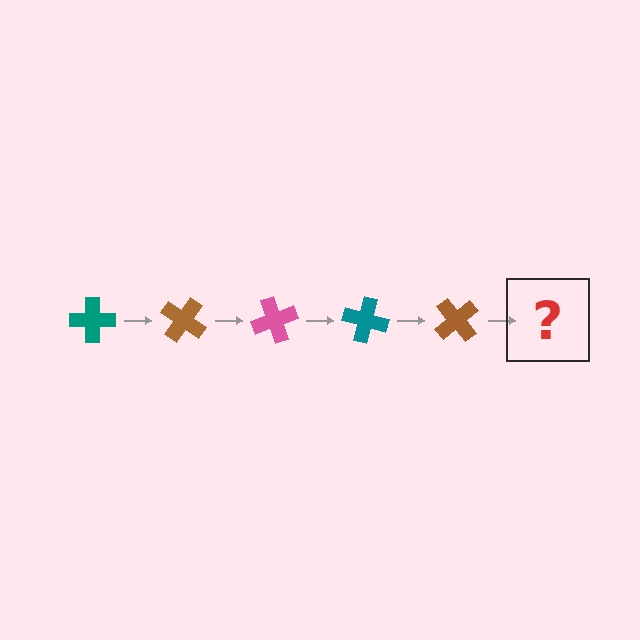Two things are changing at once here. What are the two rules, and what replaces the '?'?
The two rules are that it rotates 35 degrees each step and the color cycles through teal, brown, and pink. The '?' should be a pink cross, rotated 175 degrees from the start.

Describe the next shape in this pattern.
It should be a pink cross, rotated 175 degrees from the start.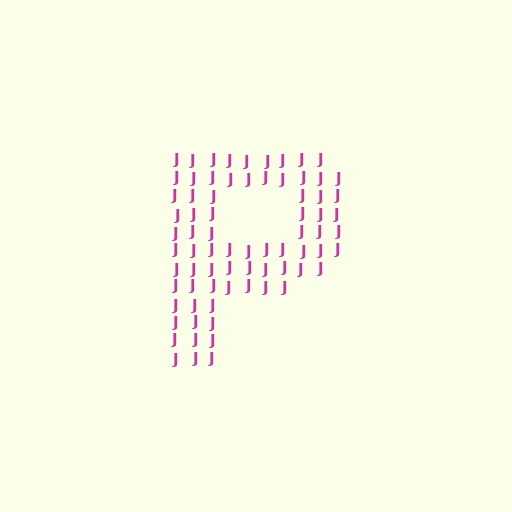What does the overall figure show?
The overall figure shows the letter P.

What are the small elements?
The small elements are letter J's.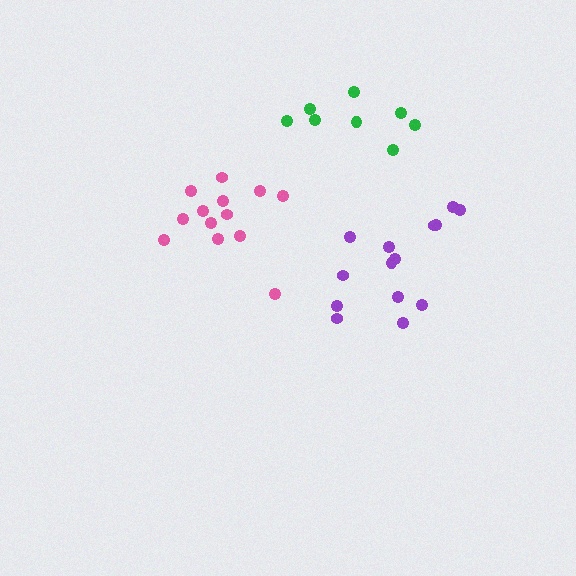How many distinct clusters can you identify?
There are 3 distinct clusters.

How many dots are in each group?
Group 1: 8 dots, Group 2: 14 dots, Group 3: 13 dots (35 total).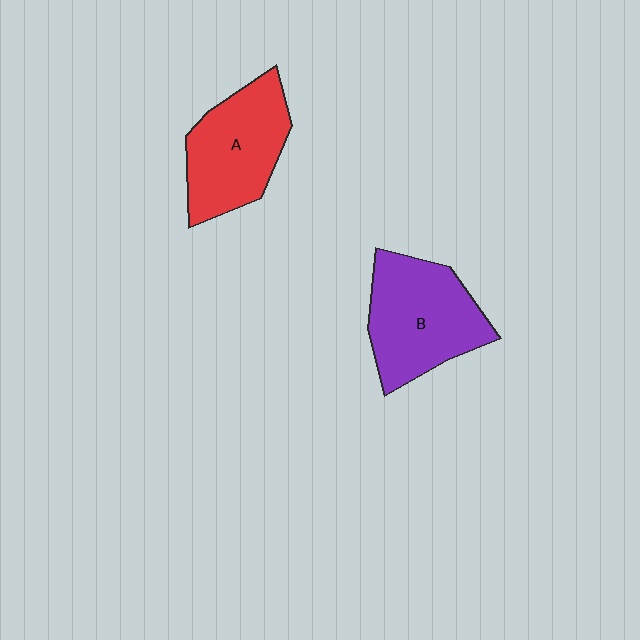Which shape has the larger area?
Shape B (purple).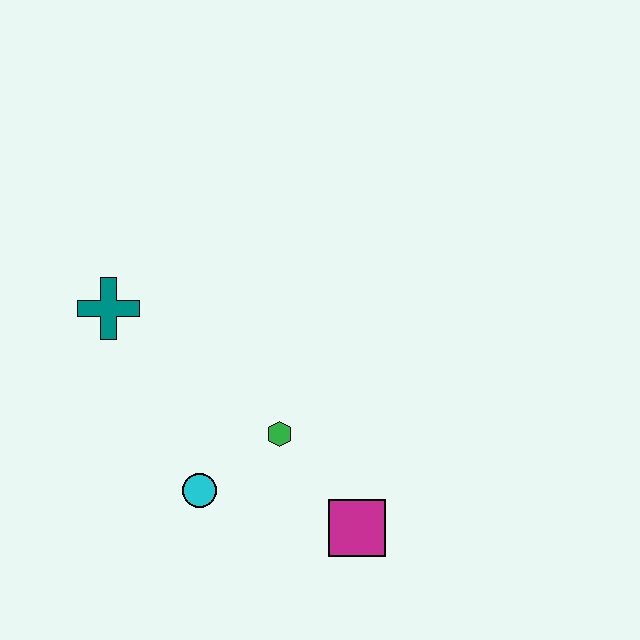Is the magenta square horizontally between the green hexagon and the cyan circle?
No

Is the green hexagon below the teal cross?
Yes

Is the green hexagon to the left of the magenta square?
Yes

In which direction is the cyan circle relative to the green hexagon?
The cyan circle is to the left of the green hexagon.